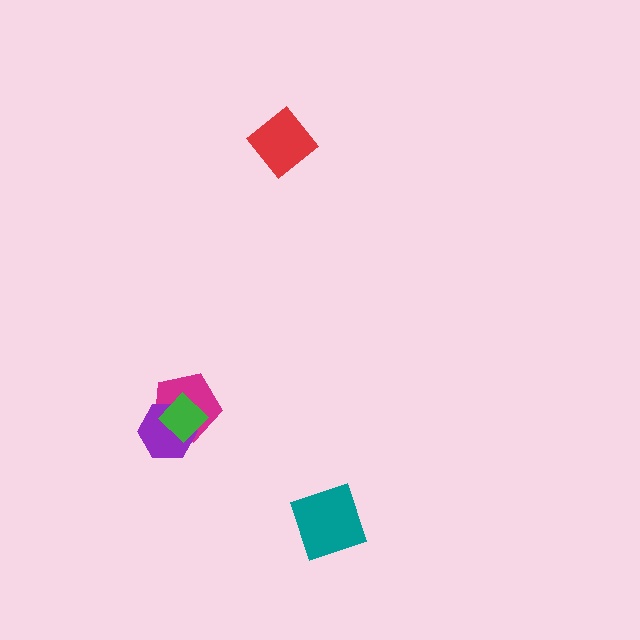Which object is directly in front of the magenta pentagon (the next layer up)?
The purple hexagon is directly in front of the magenta pentagon.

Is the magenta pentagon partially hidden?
Yes, it is partially covered by another shape.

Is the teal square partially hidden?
No, no other shape covers it.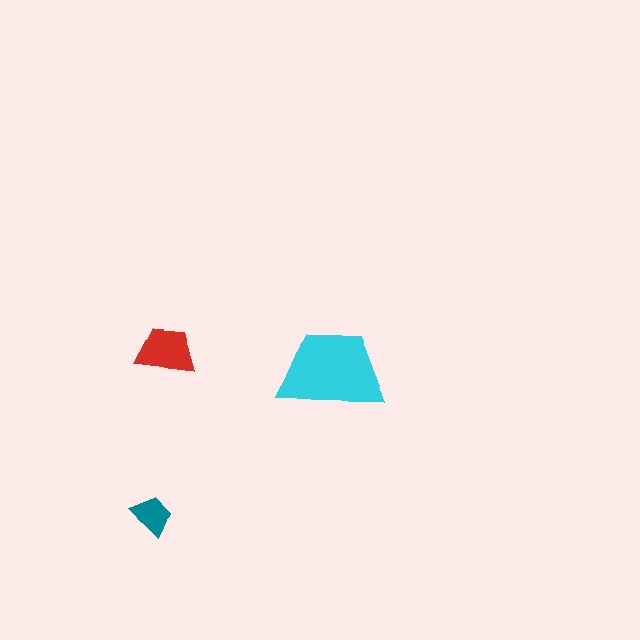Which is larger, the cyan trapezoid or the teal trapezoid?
The cyan one.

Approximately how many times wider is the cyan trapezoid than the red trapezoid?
About 2 times wider.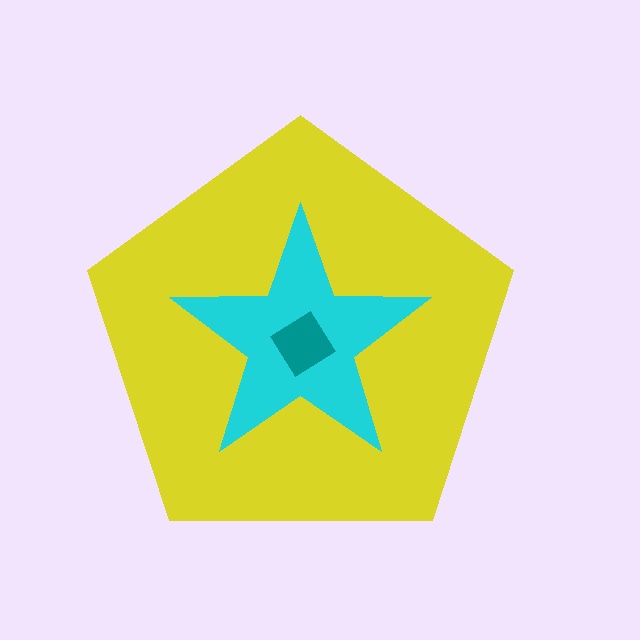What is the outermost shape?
The yellow pentagon.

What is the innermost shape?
The teal diamond.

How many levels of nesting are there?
3.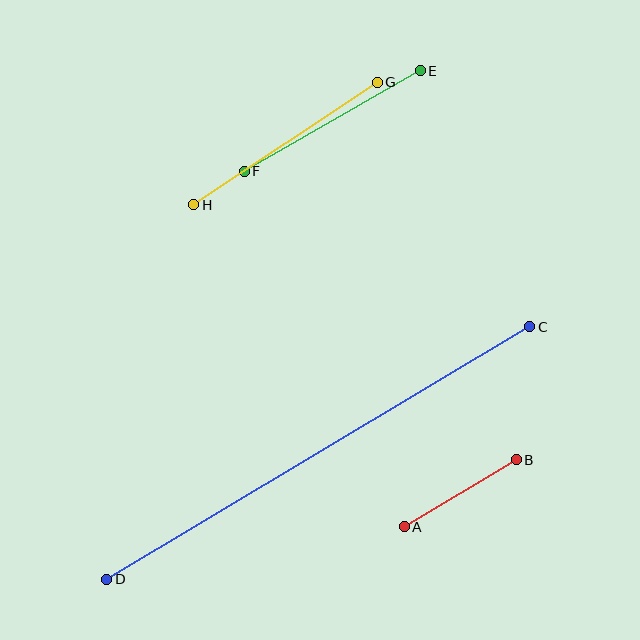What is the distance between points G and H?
The distance is approximately 221 pixels.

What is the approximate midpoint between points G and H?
The midpoint is at approximately (285, 144) pixels.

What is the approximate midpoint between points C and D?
The midpoint is at approximately (318, 453) pixels.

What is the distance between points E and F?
The distance is approximately 203 pixels.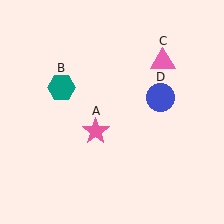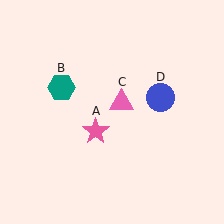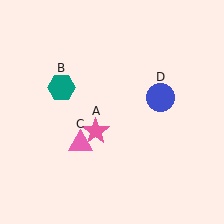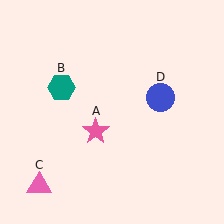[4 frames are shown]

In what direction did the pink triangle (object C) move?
The pink triangle (object C) moved down and to the left.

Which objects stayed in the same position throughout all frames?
Pink star (object A) and teal hexagon (object B) and blue circle (object D) remained stationary.